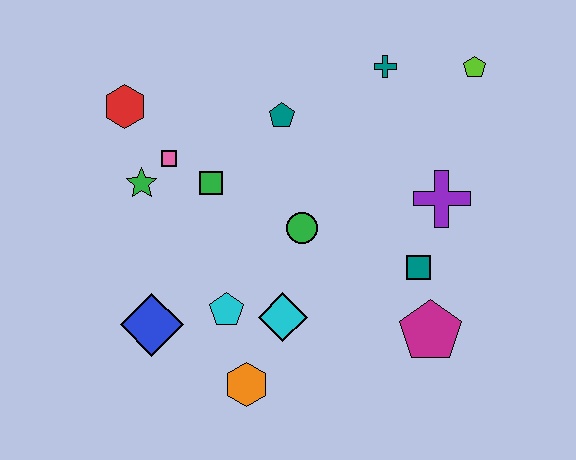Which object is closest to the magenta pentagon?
The teal square is closest to the magenta pentagon.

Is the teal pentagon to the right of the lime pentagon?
No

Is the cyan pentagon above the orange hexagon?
Yes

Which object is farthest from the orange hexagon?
The lime pentagon is farthest from the orange hexagon.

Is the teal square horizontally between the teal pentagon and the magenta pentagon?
Yes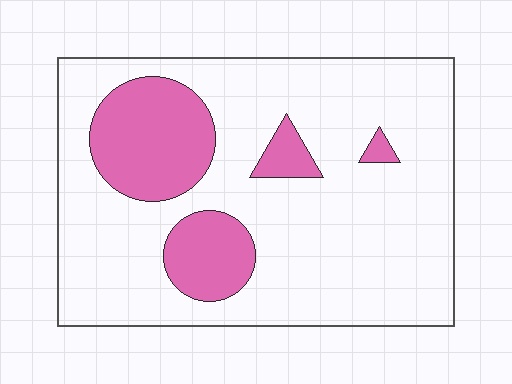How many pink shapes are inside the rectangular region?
4.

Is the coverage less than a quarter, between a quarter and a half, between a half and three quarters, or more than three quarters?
Less than a quarter.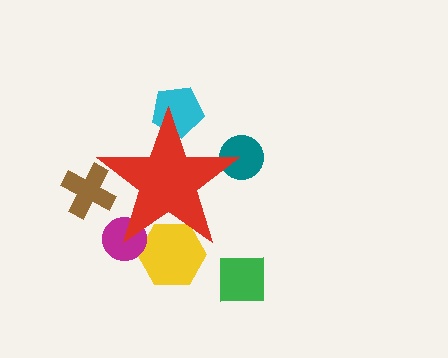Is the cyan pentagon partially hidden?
Yes, the cyan pentagon is partially hidden behind the red star.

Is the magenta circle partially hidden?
Yes, the magenta circle is partially hidden behind the red star.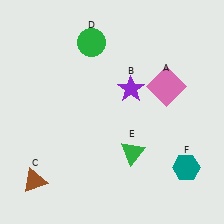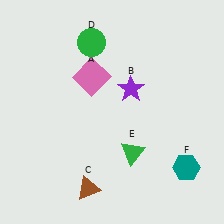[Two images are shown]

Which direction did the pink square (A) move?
The pink square (A) moved left.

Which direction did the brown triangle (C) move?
The brown triangle (C) moved right.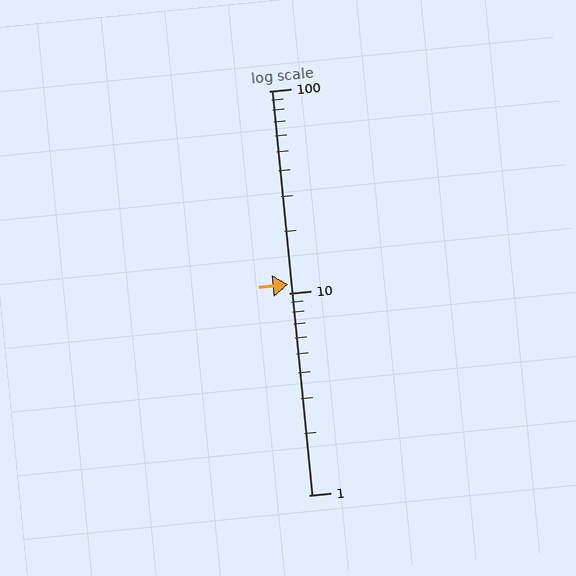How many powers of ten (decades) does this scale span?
The scale spans 2 decades, from 1 to 100.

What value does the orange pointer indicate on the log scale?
The pointer indicates approximately 11.